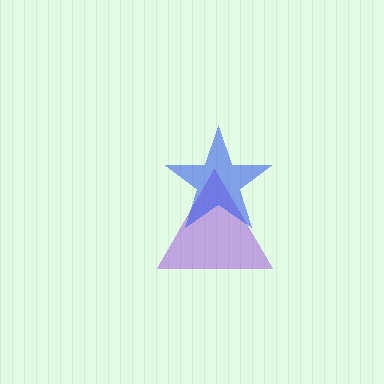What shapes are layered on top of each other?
The layered shapes are: a purple triangle, a blue star.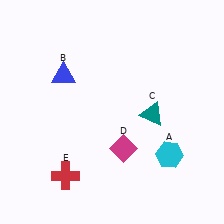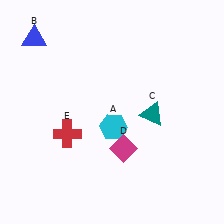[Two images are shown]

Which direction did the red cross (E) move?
The red cross (E) moved up.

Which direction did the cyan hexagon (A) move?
The cyan hexagon (A) moved left.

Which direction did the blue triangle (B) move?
The blue triangle (B) moved up.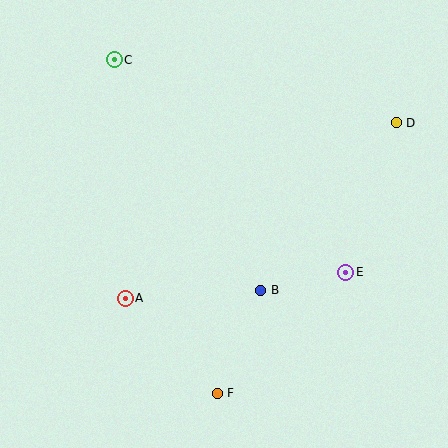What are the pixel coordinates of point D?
Point D is at (396, 123).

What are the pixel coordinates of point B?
Point B is at (261, 290).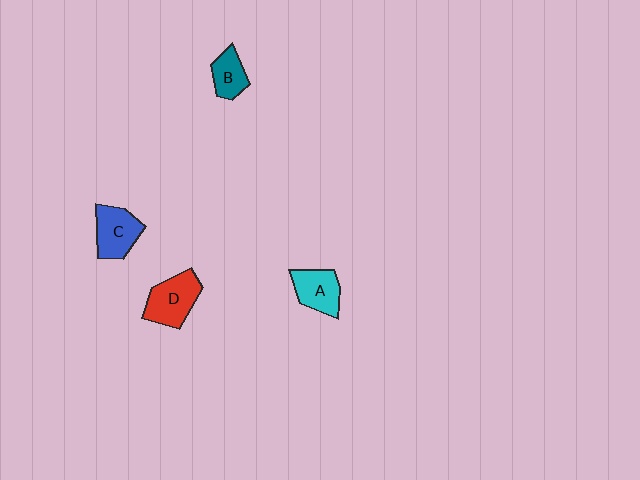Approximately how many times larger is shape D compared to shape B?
Approximately 1.6 times.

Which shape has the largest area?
Shape D (red).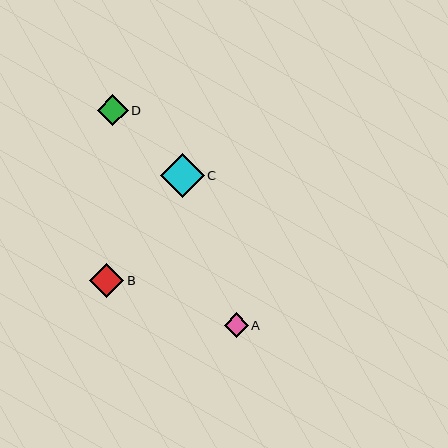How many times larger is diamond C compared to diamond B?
Diamond C is approximately 1.3 times the size of diamond B.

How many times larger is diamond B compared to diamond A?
Diamond B is approximately 1.4 times the size of diamond A.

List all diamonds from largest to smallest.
From largest to smallest: C, B, D, A.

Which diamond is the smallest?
Diamond A is the smallest with a size of approximately 24 pixels.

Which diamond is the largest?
Diamond C is the largest with a size of approximately 44 pixels.